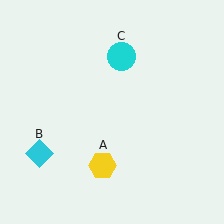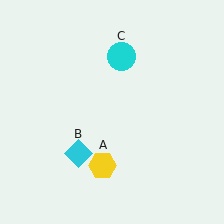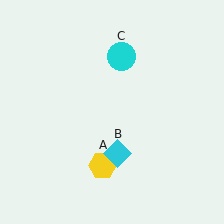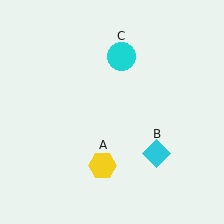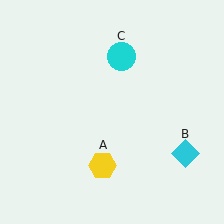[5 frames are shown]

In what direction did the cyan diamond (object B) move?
The cyan diamond (object B) moved right.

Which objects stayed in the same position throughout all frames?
Yellow hexagon (object A) and cyan circle (object C) remained stationary.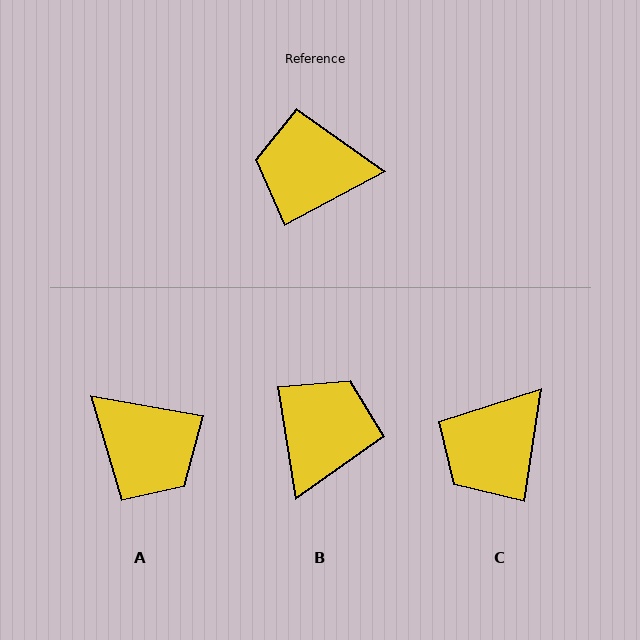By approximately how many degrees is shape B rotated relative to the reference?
Approximately 110 degrees clockwise.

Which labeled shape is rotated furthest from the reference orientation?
A, about 142 degrees away.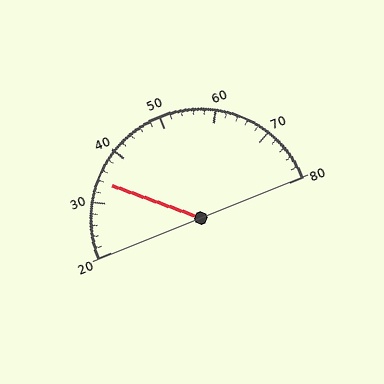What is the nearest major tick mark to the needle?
The nearest major tick mark is 30.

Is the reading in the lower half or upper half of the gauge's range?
The reading is in the lower half of the range (20 to 80).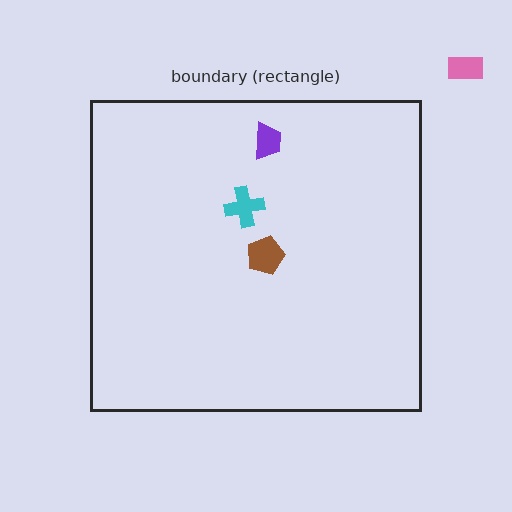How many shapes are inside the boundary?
3 inside, 1 outside.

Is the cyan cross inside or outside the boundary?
Inside.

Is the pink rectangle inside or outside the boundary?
Outside.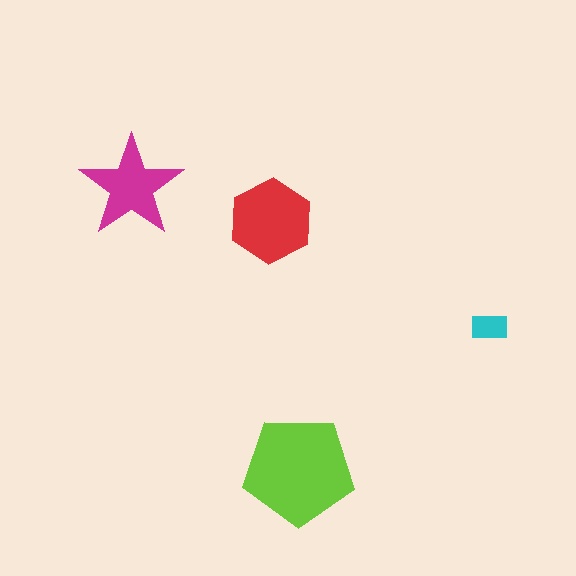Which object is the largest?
The lime pentagon.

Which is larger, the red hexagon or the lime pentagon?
The lime pentagon.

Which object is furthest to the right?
The cyan rectangle is rightmost.